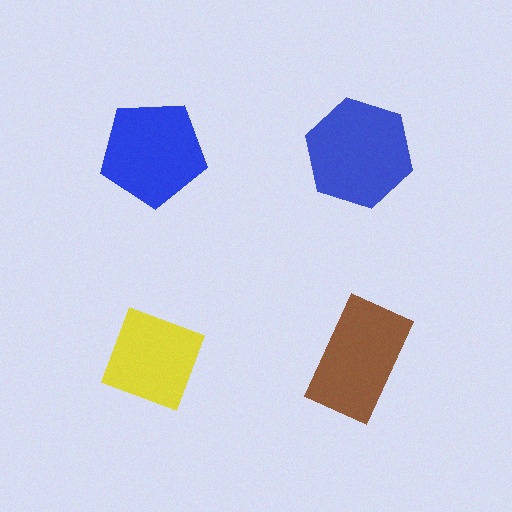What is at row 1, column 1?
A blue pentagon.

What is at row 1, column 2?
A blue hexagon.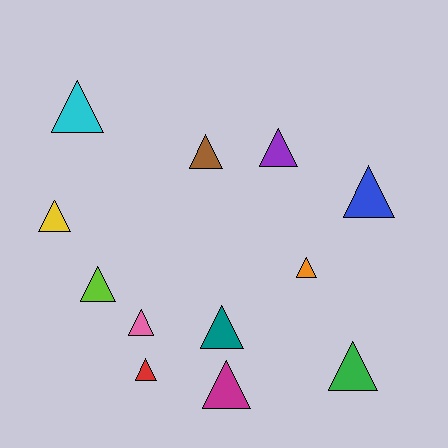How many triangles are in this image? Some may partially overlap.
There are 12 triangles.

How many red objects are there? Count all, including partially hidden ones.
There is 1 red object.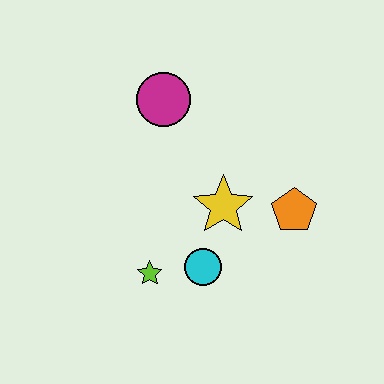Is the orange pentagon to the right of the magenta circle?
Yes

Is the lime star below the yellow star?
Yes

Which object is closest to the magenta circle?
The yellow star is closest to the magenta circle.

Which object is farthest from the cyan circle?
The magenta circle is farthest from the cyan circle.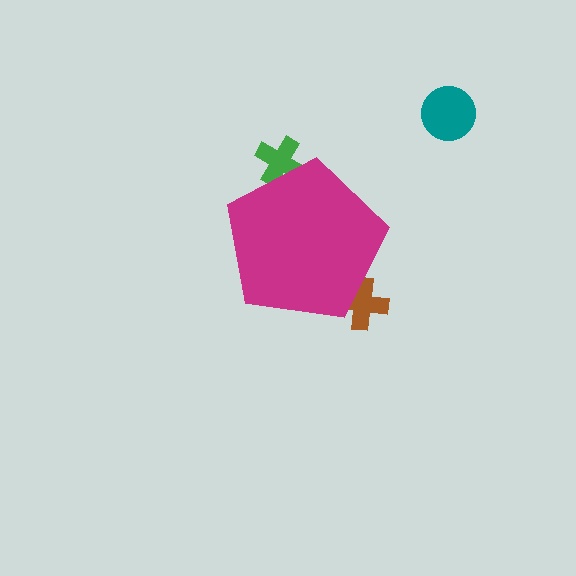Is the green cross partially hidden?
Yes, the green cross is partially hidden behind the magenta pentagon.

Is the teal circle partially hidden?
No, the teal circle is fully visible.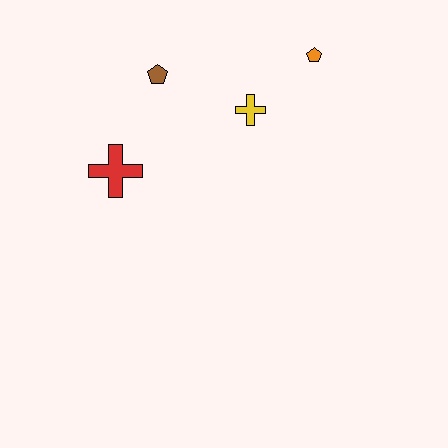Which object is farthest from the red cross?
The orange pentagon is farthest from the red cross.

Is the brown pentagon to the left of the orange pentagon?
Yes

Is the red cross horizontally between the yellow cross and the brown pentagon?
No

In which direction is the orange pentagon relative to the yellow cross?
The orange pentagon is to the right of the yellow cross.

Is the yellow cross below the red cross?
No